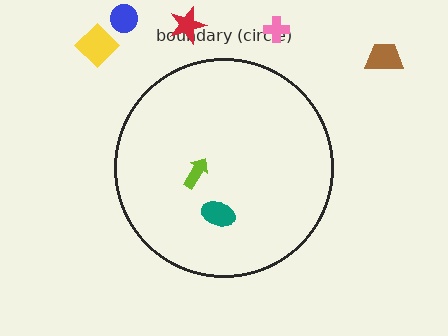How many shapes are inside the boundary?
2 inside, 5 outside.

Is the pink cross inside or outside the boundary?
Outside.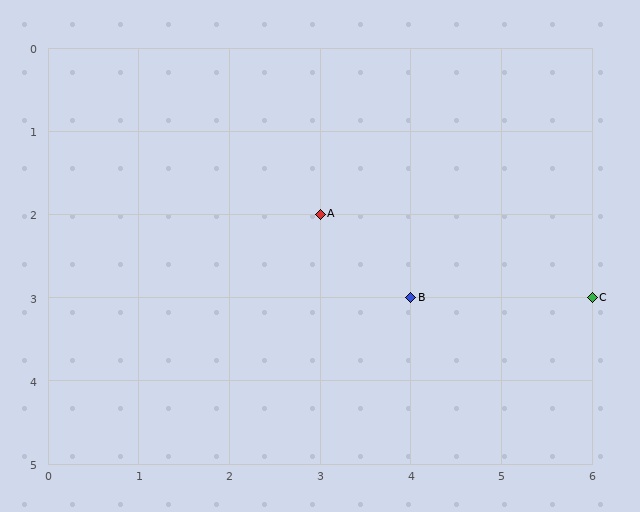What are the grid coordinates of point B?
Point B is at grid coordinates (4, 3).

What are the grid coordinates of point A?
Point A is at grid coordinates (3, 2).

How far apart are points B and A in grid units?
Points B and A are 1 column and 1 row apart (about 1.4 grid units diagonally).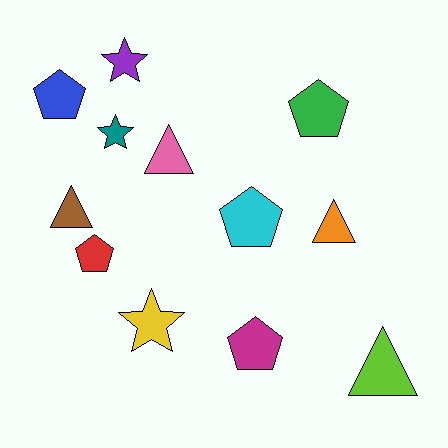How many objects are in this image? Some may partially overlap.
There are 12 objects.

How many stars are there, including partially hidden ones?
There are 3 stars.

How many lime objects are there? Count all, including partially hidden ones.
There is 1 lime object.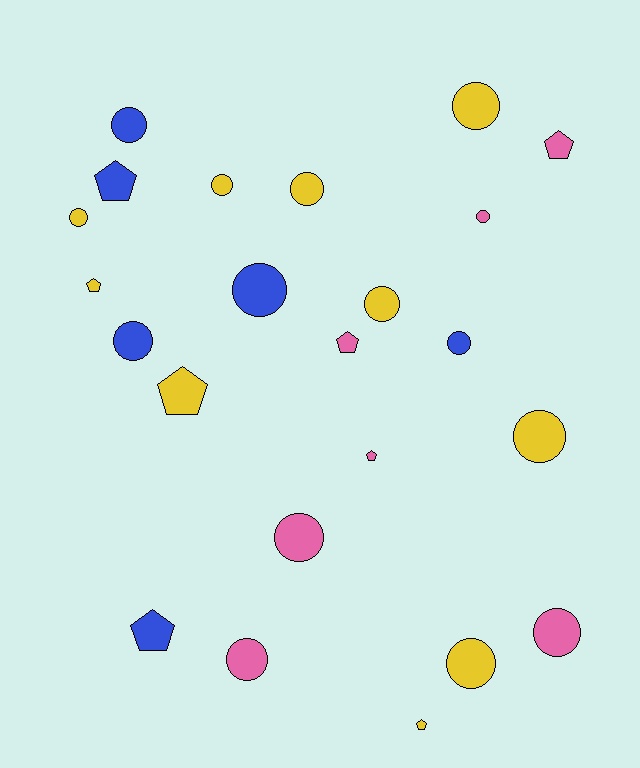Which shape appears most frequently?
Circle, with 15 objects.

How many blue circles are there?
There are 4 blue circles.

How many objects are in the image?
There are 23 objects.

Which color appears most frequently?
Yellow, with 10 objects.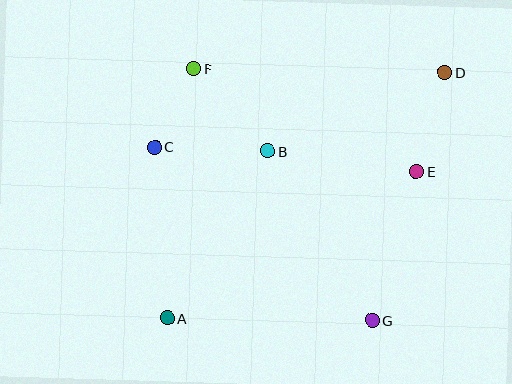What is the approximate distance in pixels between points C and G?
The distance between C and G is approximately 279 pixels.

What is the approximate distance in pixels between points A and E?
The distance between A and E is approximately 289 pixels.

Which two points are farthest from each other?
Points A and D are farthest from each other.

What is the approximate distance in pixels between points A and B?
The distance between A and B is approximately 195 pixels.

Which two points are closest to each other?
Points C and F are closest to each other.